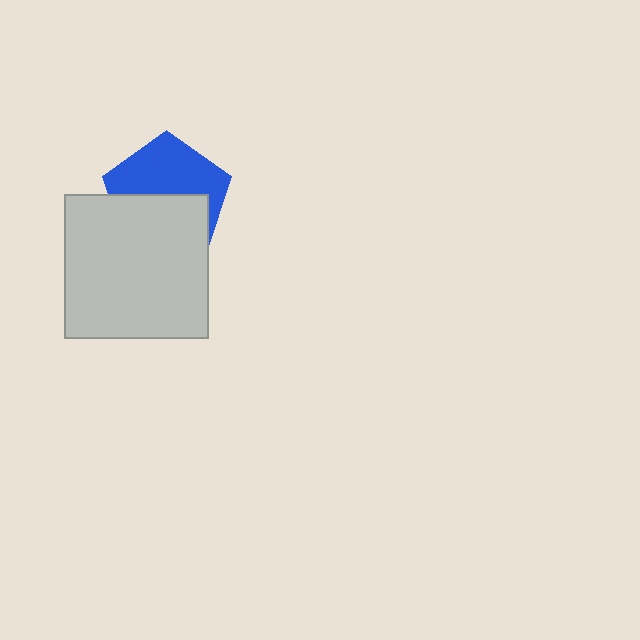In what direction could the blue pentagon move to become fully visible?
The blue pentagon could move up. That would shift it out from behind the light gray square entirely.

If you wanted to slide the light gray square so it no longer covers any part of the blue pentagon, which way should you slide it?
Slide it down — that is the most direct way to separate the two shapes.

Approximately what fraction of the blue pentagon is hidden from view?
Roughly 50% of the blue pentagon is hidden behind the light gray square.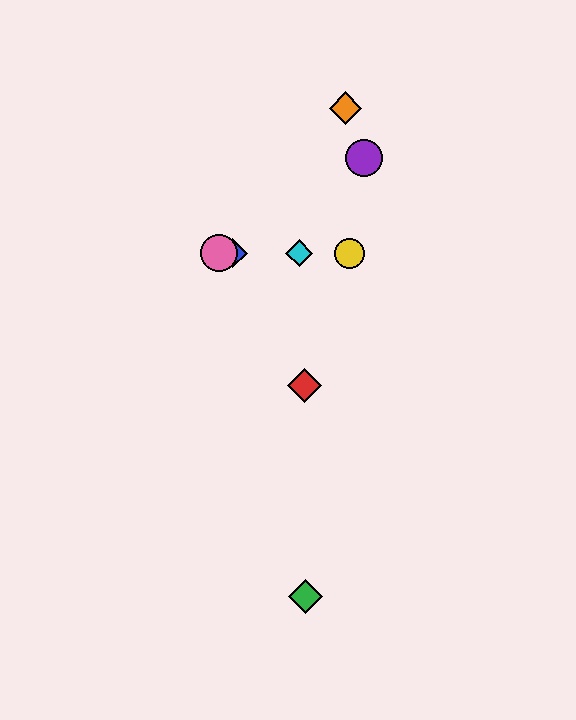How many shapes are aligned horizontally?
4 shapes (the blue diamond, the yellow circle, the cyan diamond, the pink circle) are aligned horizontally.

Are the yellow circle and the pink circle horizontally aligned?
Yes, both are at y≈253.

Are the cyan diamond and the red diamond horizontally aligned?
No, the cyan diamond is at y≈253 and the red diamond is at y≈386.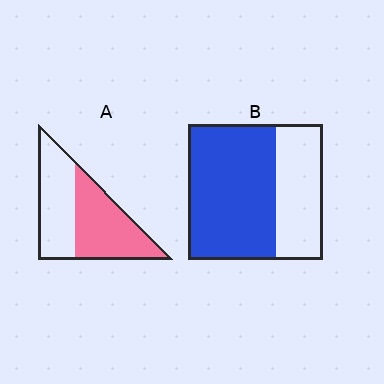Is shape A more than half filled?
Roughly half.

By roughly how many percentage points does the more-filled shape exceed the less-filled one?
By roughly 10 percentage points (B over A).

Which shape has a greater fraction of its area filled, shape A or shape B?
Shape B.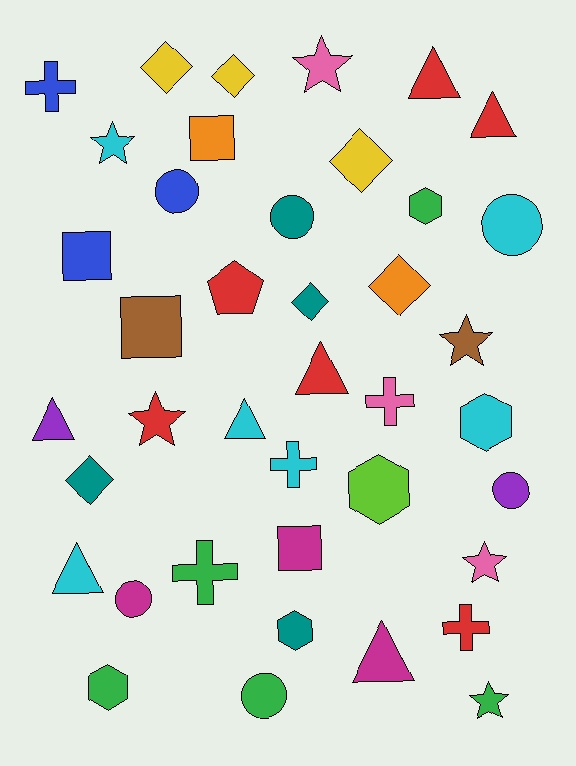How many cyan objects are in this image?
There are 6 cyan objects.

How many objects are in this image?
There are 40 objects.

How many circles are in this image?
There are 6 circles.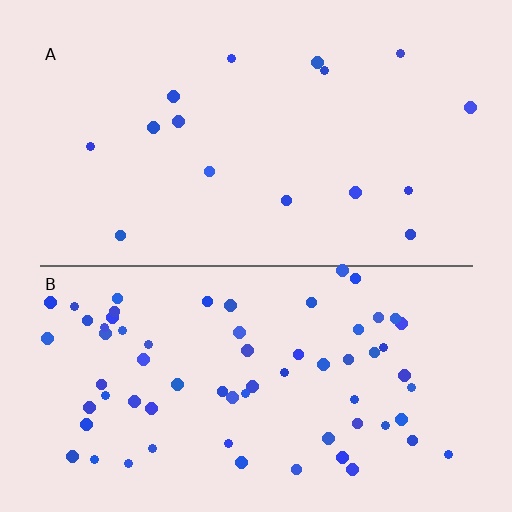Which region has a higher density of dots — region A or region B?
B (the bottom).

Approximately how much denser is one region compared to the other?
Approximately 4.2× — region B over region A.